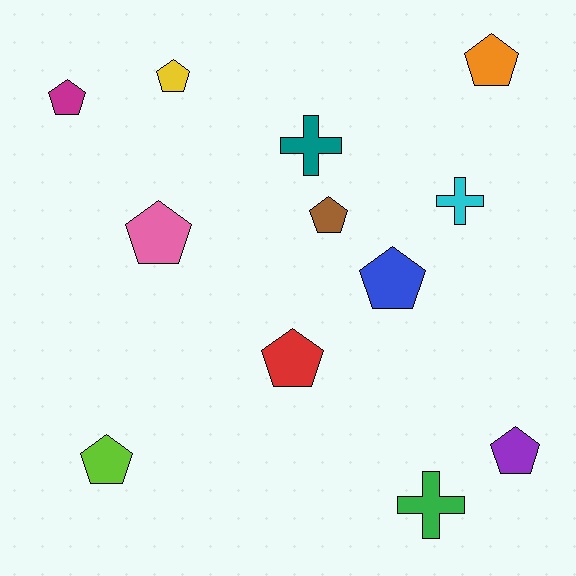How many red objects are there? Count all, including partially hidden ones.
There is 1 red object.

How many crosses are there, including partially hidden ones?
There are 3 crosses.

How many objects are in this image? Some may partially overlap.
There are 12 objects.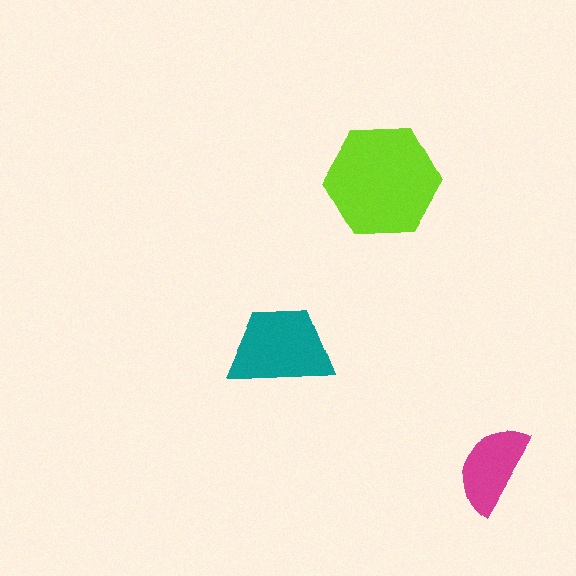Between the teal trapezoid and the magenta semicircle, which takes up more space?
The teal trapezoid.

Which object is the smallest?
The magenta semicircle.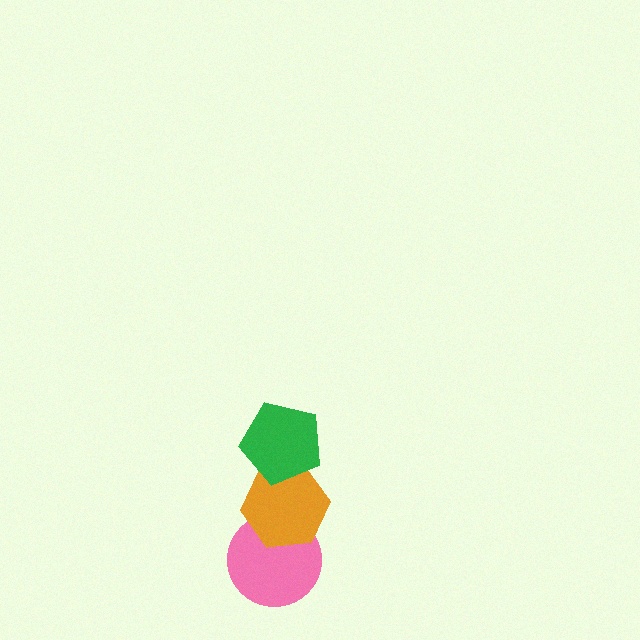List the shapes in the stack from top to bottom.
From top to bottom: the green pentagon, the orange hexagon, the pink circle.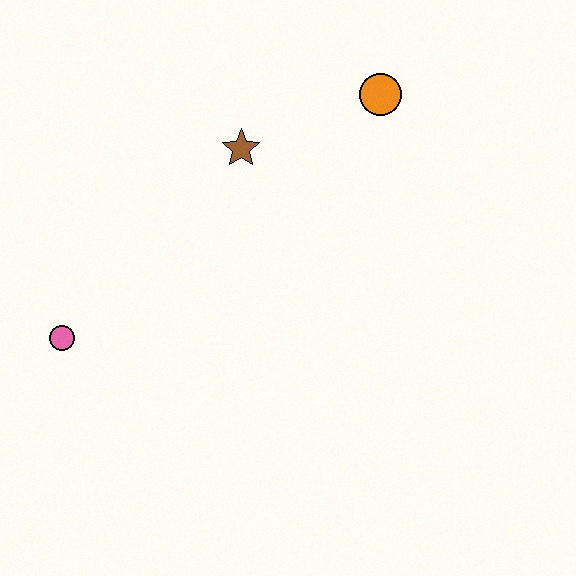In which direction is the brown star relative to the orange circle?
The brown star is to the left of the orange circle.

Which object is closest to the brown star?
The orange circle is closest to the brown star.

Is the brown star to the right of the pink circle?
Yes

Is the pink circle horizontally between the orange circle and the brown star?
No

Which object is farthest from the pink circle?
The orange circle is farthest from the pink circle.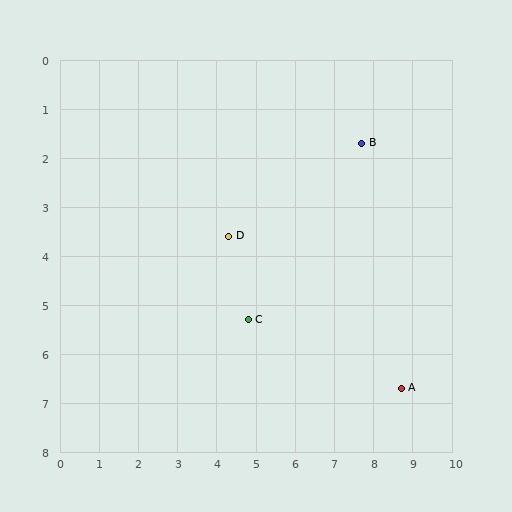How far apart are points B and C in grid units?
Points B and C are about 4.6 grid units apart.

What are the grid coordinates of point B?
Point B is at approximately (7.7, 1.7).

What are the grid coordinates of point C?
Point C is at approximately (4.8, 5.3).